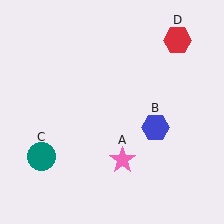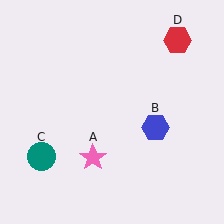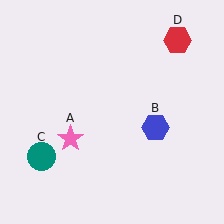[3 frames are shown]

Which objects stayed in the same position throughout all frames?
Blue hexagon (object B) and teal circle (object C) and red hexagon (object D) remained stationary.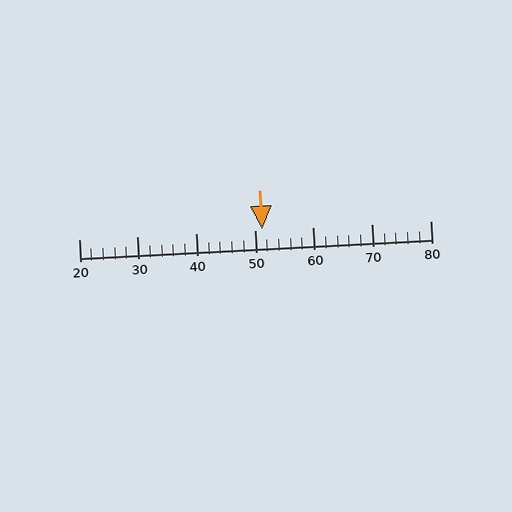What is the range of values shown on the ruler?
The ruler shows values from 20 to 80.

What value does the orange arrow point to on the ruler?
The orange arrow points to approximately 51.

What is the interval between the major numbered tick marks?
The major tick marks are spaced 10 units apart.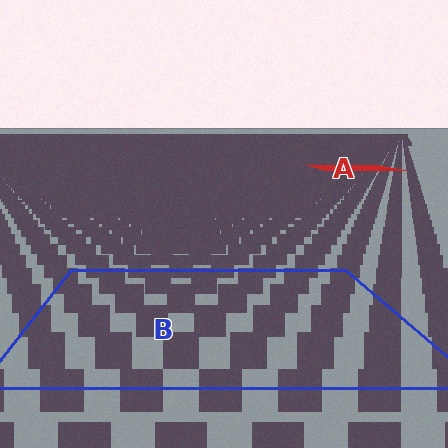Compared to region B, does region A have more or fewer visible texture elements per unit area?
Region A has more texture elements per unit area — they are packed more densely because it is farther away.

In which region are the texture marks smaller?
The texture marks are smaller in region A, because it is farther away.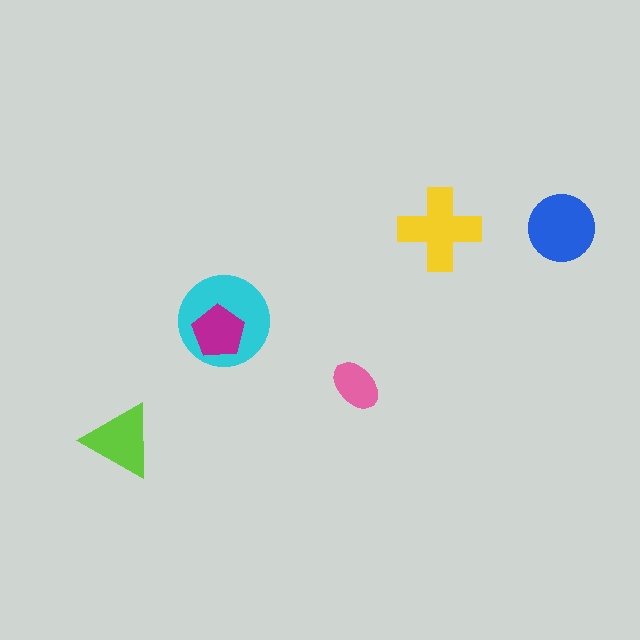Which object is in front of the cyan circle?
The magenta pentagon is in front of the cyan circle.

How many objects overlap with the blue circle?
0 objects overlap with the blue circle.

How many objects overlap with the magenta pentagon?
1 object overlaps with the magenta pentagon.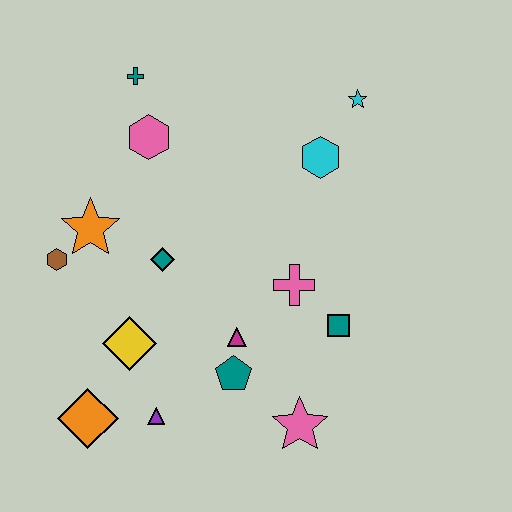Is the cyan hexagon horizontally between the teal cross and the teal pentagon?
No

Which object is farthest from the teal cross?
The pink star is farthest from the teal cross.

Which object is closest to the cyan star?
The cyan hexagon is closest to the cyan star.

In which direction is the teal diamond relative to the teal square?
The teal diamond is to the left of the teal square.